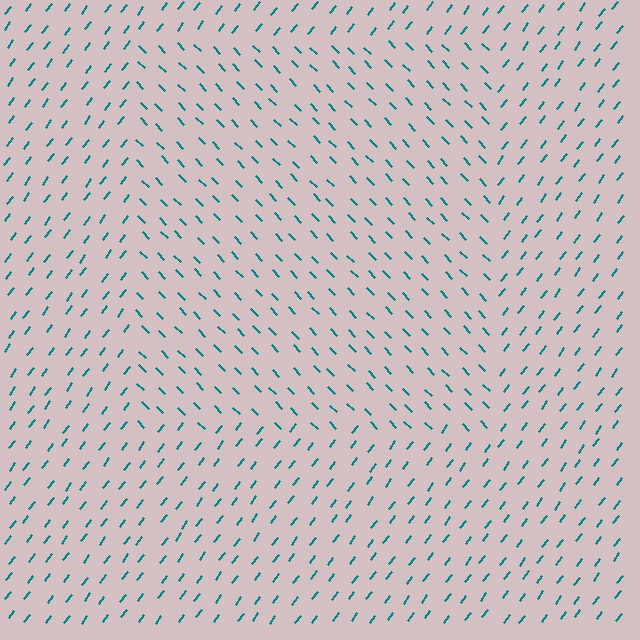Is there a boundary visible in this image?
Yes, there is a texture boundary formed by a change in line orientation.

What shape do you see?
I see a rectangle.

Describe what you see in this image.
The image is filled with small teal line segments. A rectangle region in the image has lines oriented differently from the surrounding lines, creating a visible texture boundary.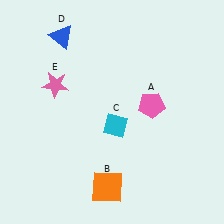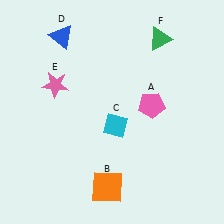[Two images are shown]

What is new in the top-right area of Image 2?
A green triangle (F) was added in the top-right area of Image 2.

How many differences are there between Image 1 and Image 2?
There is 1 difference between the two images.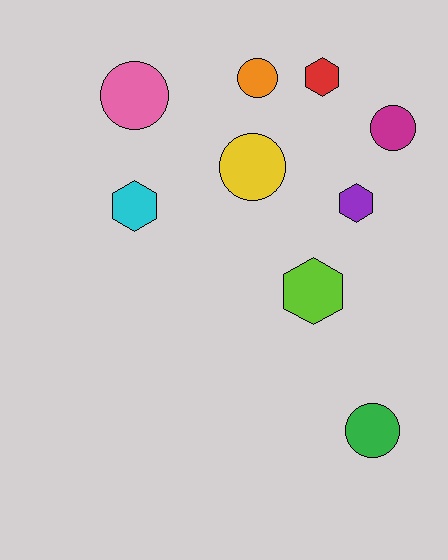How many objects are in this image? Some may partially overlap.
There are 9 objects.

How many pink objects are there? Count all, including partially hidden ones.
There is 1 pink object.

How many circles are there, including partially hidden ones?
There are 5 circles.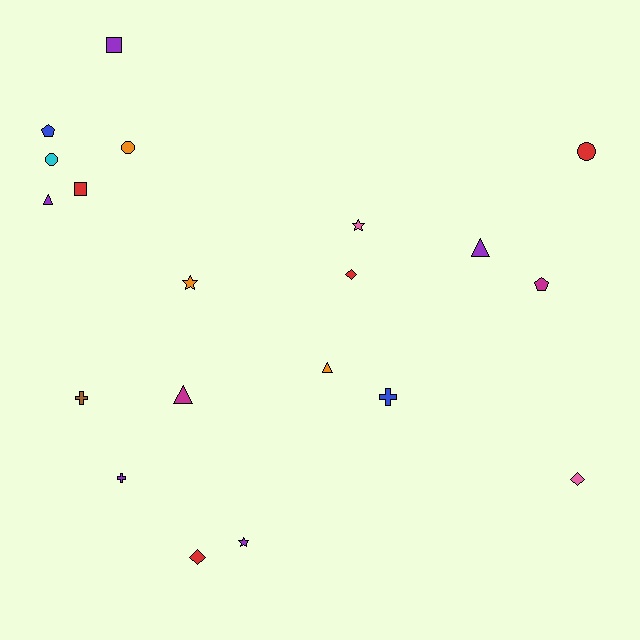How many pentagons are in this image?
There are 2 pentagons.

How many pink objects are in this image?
There are 2 pink objects.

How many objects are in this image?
There are 20 objects.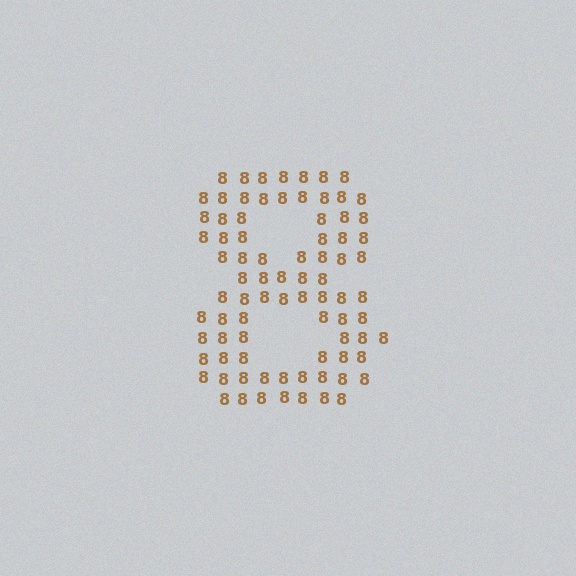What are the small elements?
The small elements are digit 8's.